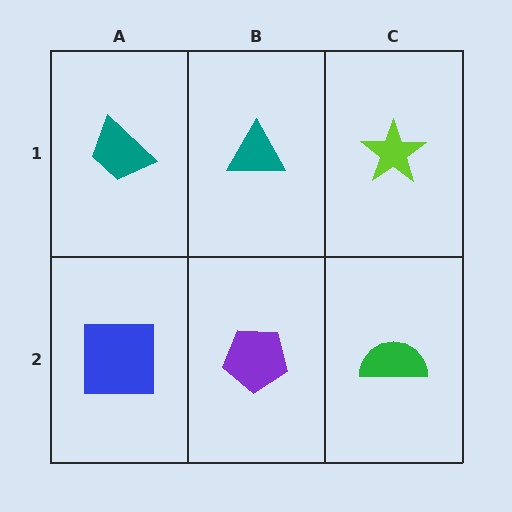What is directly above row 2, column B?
A teal triangle.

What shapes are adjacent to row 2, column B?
A teal triangle (row 1, column B), a blue square (row 2, column A), a green semicircle (row 2, column C).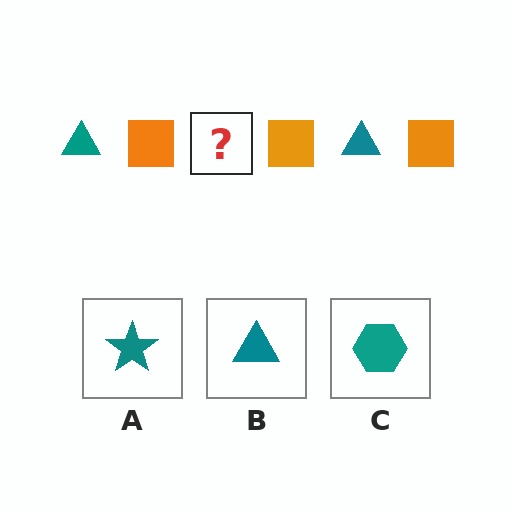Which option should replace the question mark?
Option B.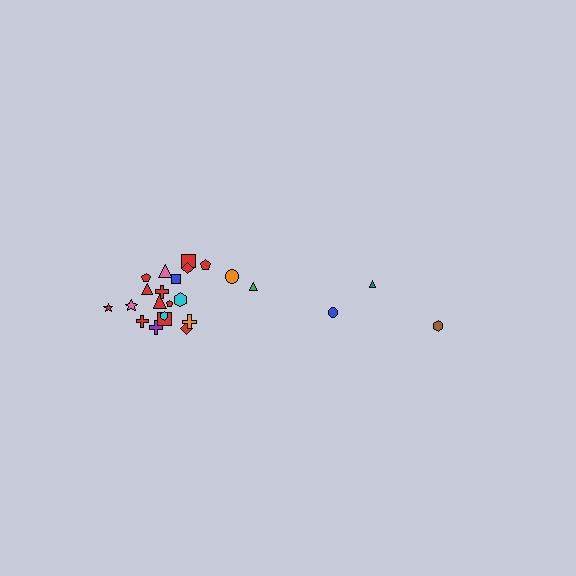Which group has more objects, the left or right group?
The left group.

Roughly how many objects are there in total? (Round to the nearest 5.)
Roughly 25 objects in total.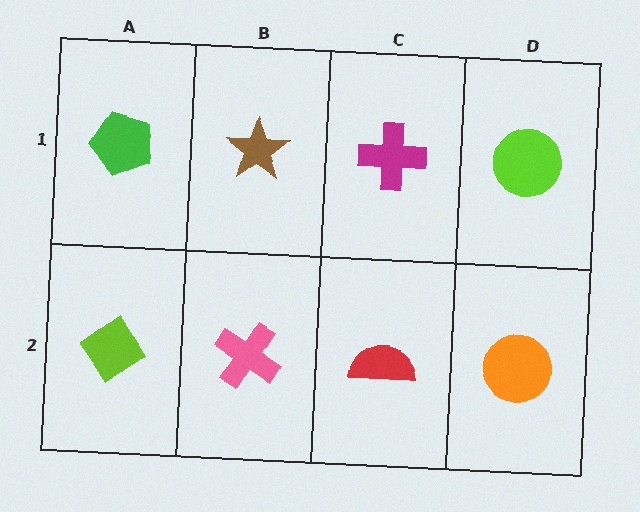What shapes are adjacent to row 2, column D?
A lime circle (row 1, column D), a red semicircle (row 2, column C).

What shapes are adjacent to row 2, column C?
A magenta cross (row 1, column C), a pink cross (row 2, column B), an orange circle (row 2, column D).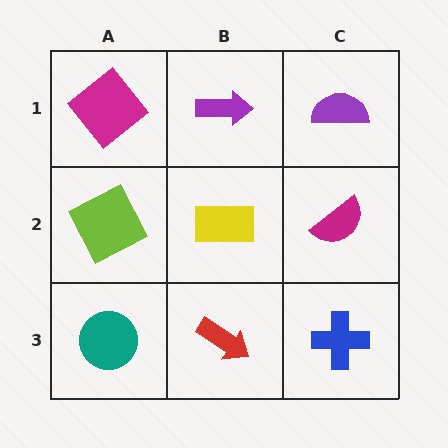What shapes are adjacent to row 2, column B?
A purple arrow (row 1, column B), a red arrow (row 3, column B), a lime square (row 2, column A), a magenta semicircle (row 2, column C).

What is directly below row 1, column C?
A magenta semicircle.